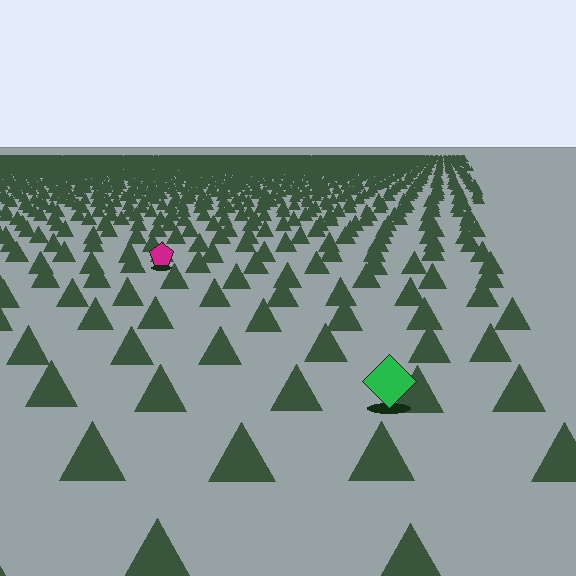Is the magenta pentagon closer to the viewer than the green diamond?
No. The green diamond is closer — you can tell from the texture gradient: the ground texture is coarser near it.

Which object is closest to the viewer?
The green diamond is closest. The texture marks near it are larger and more spread out.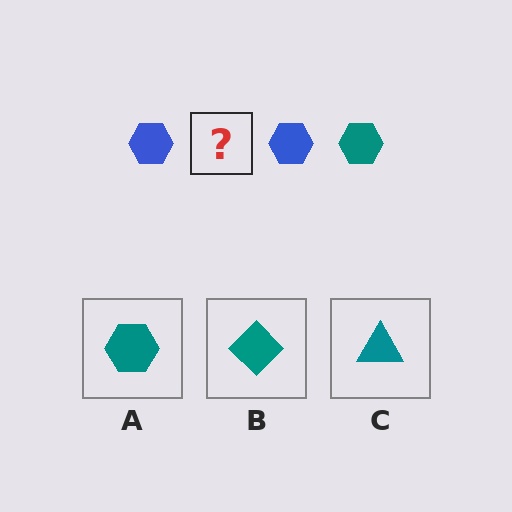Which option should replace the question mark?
Option A.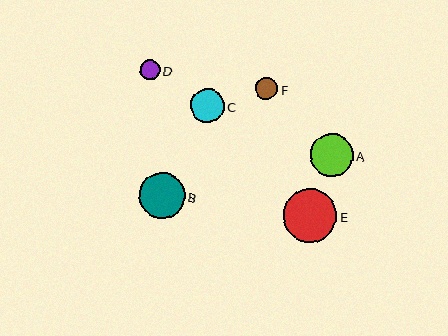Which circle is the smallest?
Circle D is the smallest with a size of approximately 20 pixels.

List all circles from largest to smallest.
From largest to smallest: E, B, A, C, F, D.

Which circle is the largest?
Circle E is the largest with a size of approximately 54 pixels.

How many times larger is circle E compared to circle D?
Circle E is approximately 2.7 times the size of circle D.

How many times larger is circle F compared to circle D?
Circle F is approximately 1.1 times the size of circle D.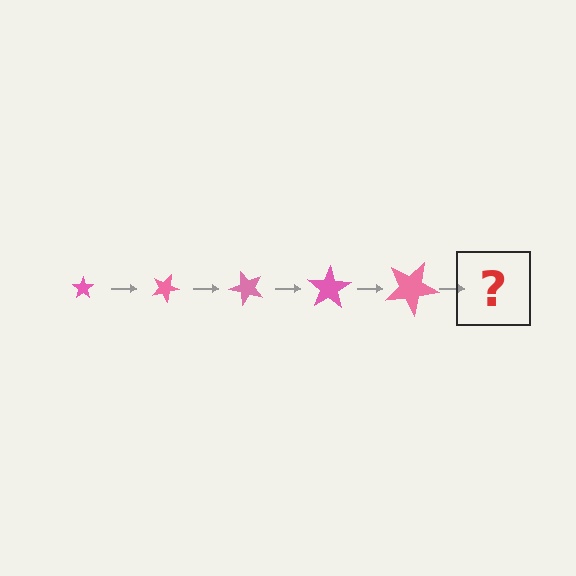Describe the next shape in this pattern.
It should be a star, larger than the previous one and rotated 125 degrees from the start.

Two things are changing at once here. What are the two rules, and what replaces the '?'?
The two rules are that the star grows larger each step and it rotates 25 degrees each step. The '?' should be a star, larger than the previous one and rotated 125 degrees from the start.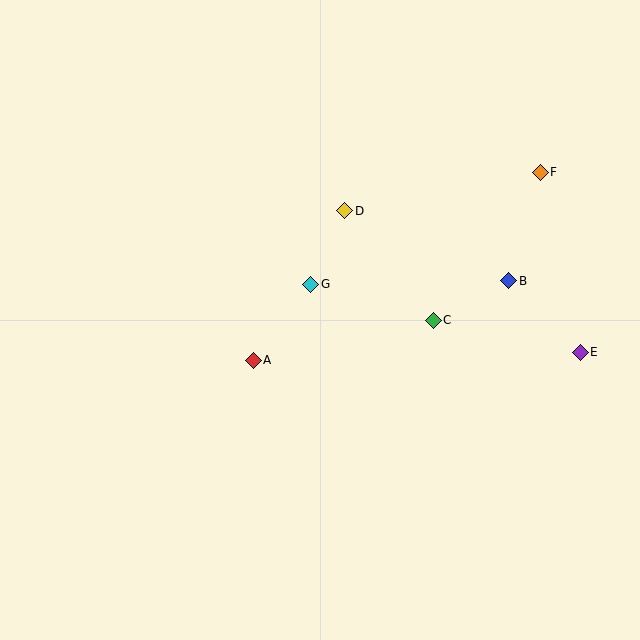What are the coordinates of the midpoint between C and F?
The midpoint between C and F is at (487, 246).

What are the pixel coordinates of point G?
Point G is at (311, 284).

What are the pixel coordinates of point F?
Point F is at (540, 172).